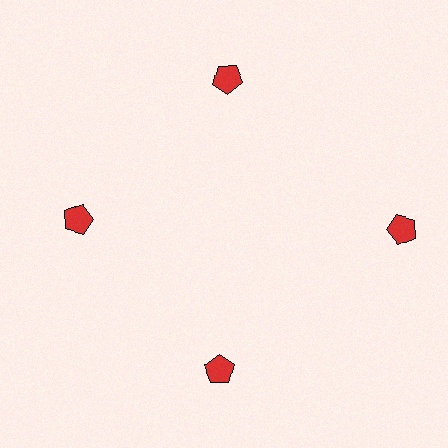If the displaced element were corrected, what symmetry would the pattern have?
It would have 4-fold rotational symmetry — the pattern would map onto itself every 90 degrees.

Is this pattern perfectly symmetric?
No. The 4 red pentagons are arranged in a ring, but one element near the 3 o'clock position is pushed outward from the center, breaking the 4-fold rotational symmetry.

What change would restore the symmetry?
The symmetry would be restored by moving it inward, back onto the ring so that all 4 pentagons sit at equal angles and equal distance from the center.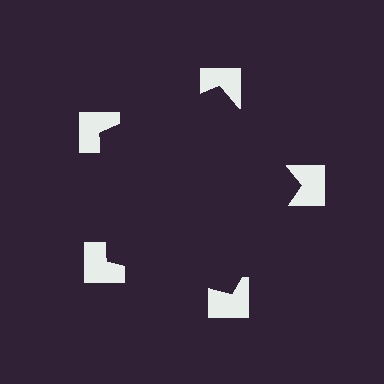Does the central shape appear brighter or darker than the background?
It typically appears slightly darker than the background, even though no actual brightness change is drawn.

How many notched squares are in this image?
There are 5 — one at each vertex of the illusory pentagon.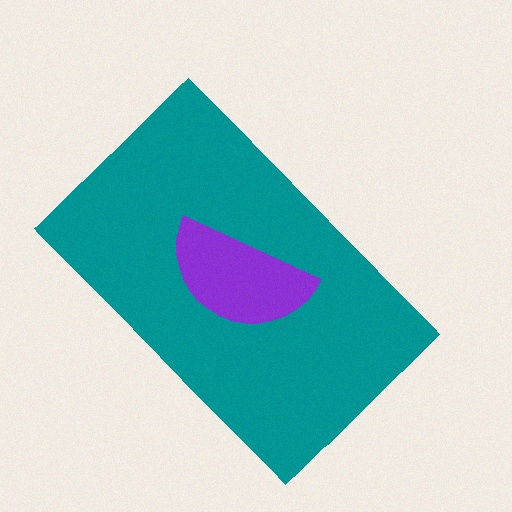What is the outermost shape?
The teal rectangle.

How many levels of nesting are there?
2.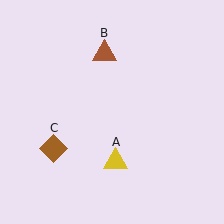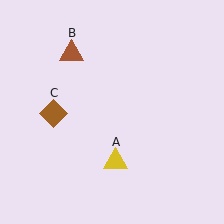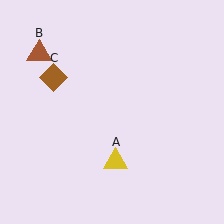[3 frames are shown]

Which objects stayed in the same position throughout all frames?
Yellow triangle (object A) remained stationary.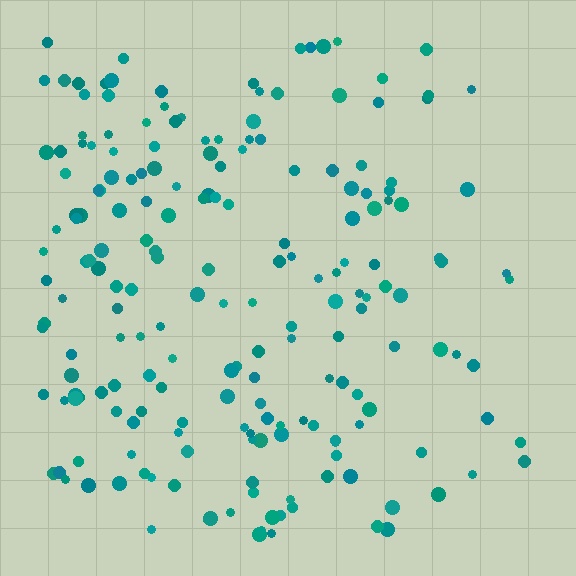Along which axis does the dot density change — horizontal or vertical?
Horizontal.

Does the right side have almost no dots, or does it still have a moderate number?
Still a moderate number, just noticeably fewer than the left.